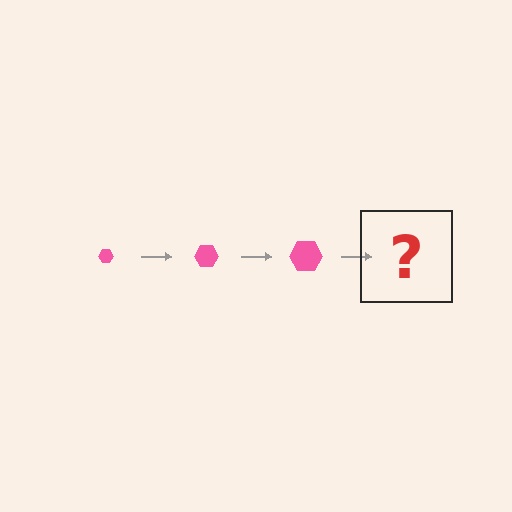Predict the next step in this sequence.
The next step is a pink hexagon, larger than the previous one.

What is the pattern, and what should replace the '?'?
The pattern is that the hexagon gets progressively larger each step. The '?' should be a pink hexagon, larger than the previous one.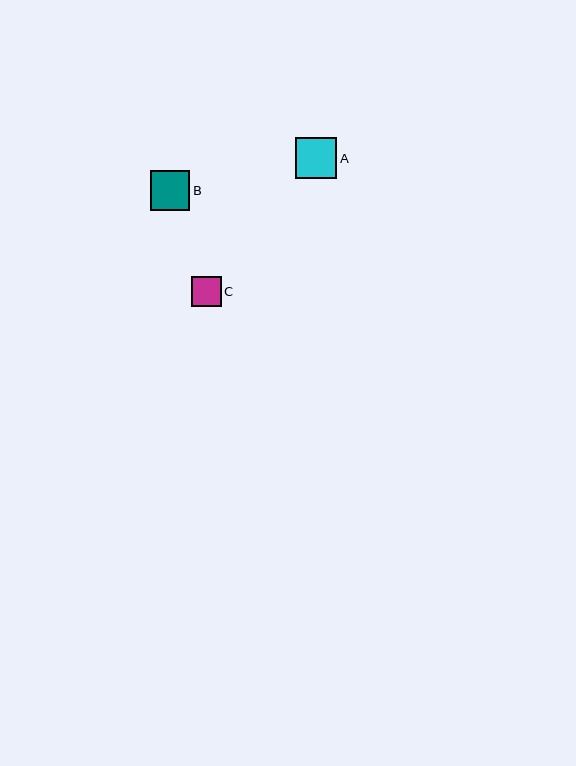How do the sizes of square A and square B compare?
Square A and square B are approximately the same size.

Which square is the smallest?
Square C is the smallest with a size of approximately 30 pixels.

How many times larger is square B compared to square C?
Square B is approximately 1.3 times the size of square C.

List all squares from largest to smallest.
From largest to smallest: A, B, C.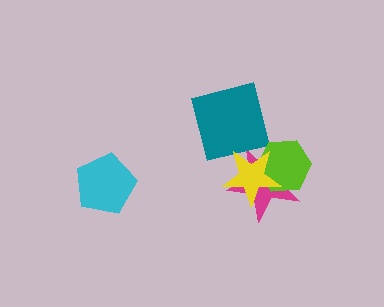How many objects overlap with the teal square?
2 objects overlap with the teal square.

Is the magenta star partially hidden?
Yes, it is partially covered by another shape.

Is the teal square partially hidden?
Yes, it is partially covered by another shape.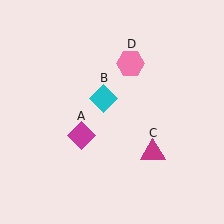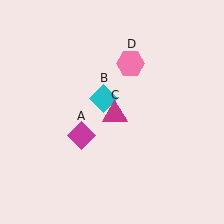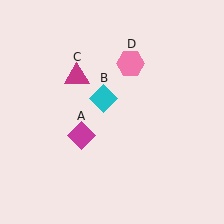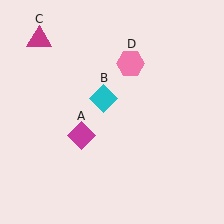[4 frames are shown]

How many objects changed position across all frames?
1 object changed position: magenta triangle (object C).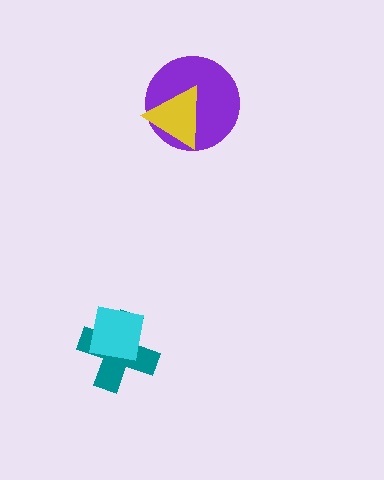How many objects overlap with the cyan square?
1 object overlaps with the cyan square.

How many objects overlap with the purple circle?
1 object overlaps with the purple circle.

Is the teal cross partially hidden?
Yes, it is partially covered by another shape.